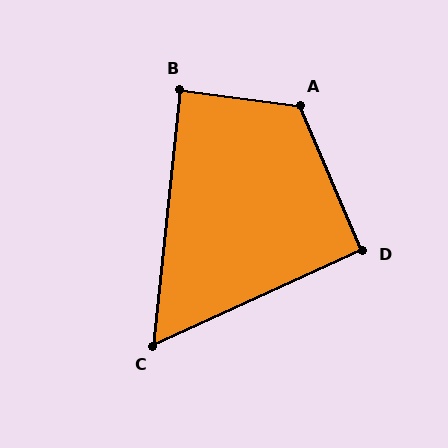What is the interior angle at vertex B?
Approximately 89 degrees (approximately right).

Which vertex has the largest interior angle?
A, at approximately 120 degrees.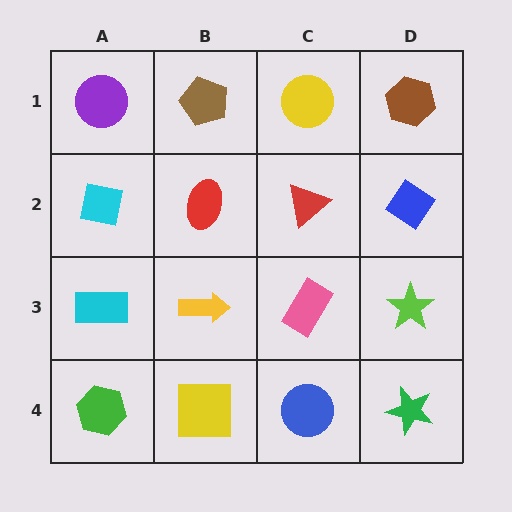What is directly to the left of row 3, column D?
A pink rectangle.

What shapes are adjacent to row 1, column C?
A red triangle (row 2, column C), a brown pentagon (row 1, column B), a brown hexagon (row 1, column D).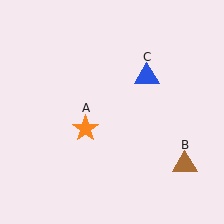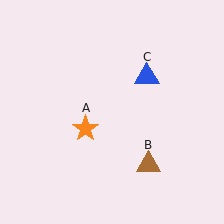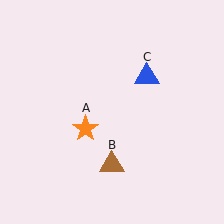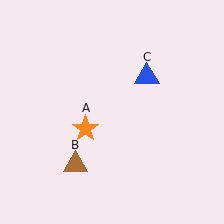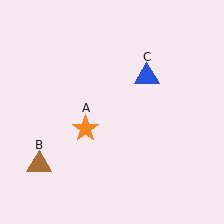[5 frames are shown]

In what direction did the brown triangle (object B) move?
The brown triangle (object B) moved left.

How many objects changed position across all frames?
1 object changed position: brown triangle (object B).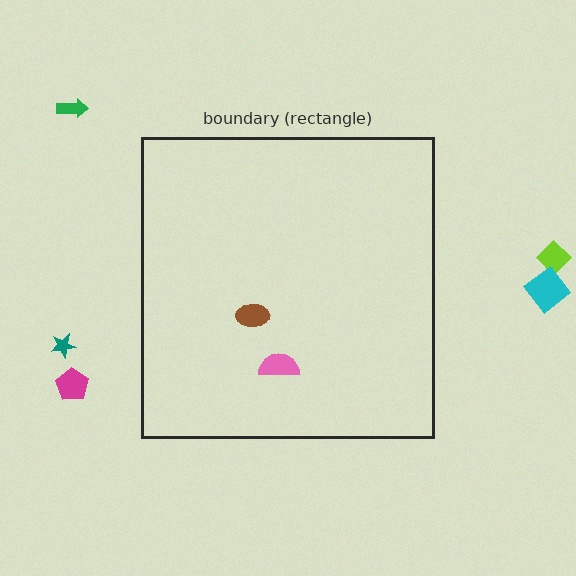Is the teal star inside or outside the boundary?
Outside.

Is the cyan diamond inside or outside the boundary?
Outside.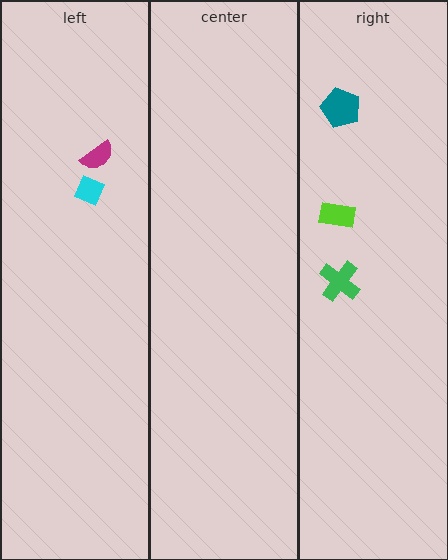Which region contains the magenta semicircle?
The left region.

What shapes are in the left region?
The magenta semicircle, the cyan diamond.